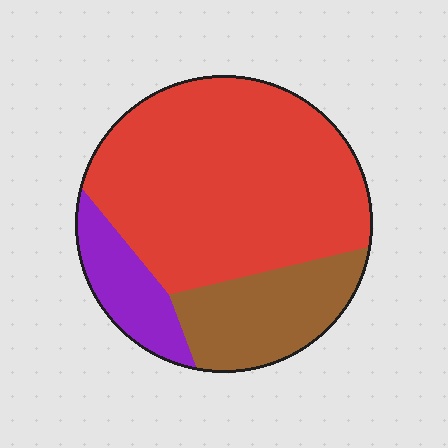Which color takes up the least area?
Purple, at roughly 15%.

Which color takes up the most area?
Red, at roughly 65%.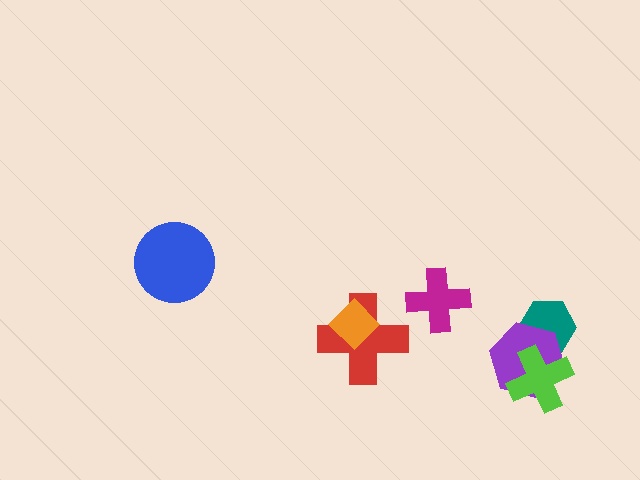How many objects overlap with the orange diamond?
1 object overlaps with the orange diamond.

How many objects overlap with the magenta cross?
0 objects overlap with the magenta cross.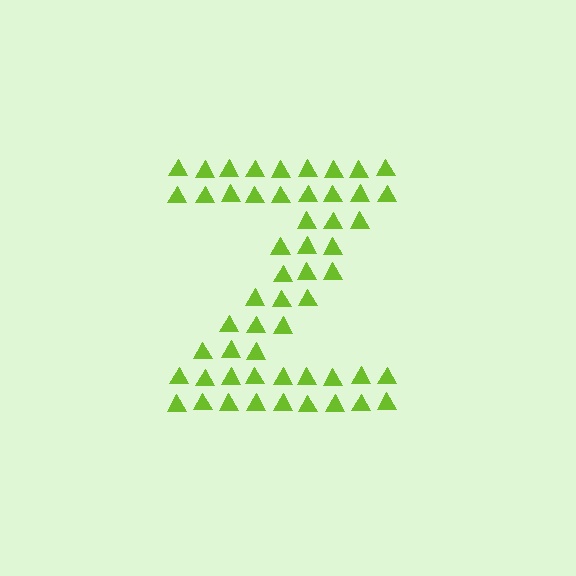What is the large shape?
The large shape is the letter Z.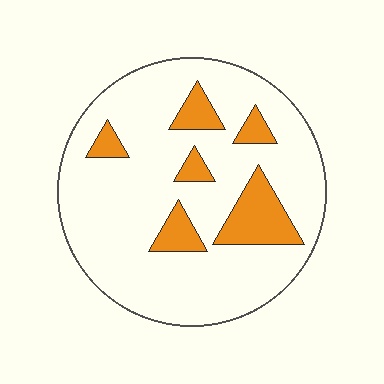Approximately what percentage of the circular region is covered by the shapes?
Approximately 15%.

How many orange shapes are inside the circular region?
6.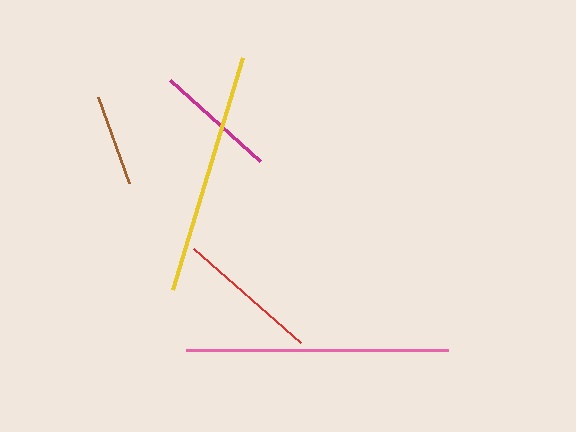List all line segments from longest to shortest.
From longest to shortest: pink, yellow, red, magenta, brown.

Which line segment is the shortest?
The brown line is the shortest at approximately 91 pixels.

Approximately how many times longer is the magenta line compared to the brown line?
The magenta line is approximately 1.3 times the length of the brown line.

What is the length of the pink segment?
The pink segment is approximately 262 pixels long.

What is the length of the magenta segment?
The magenta segment is approximately 120 pixels long.